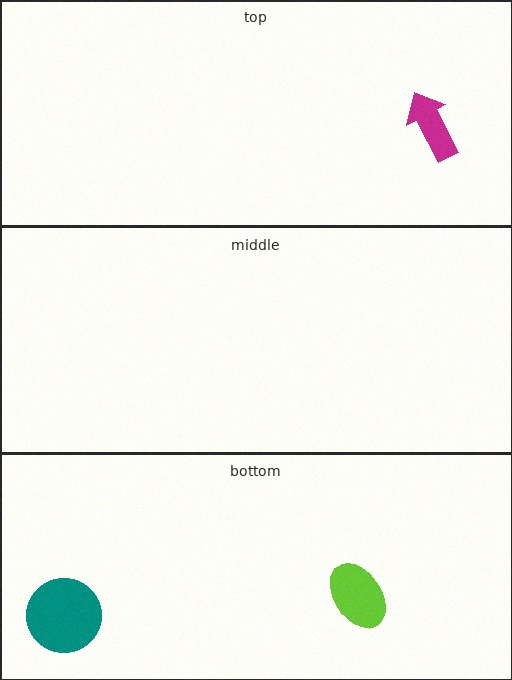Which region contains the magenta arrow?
The top region.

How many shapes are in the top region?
1.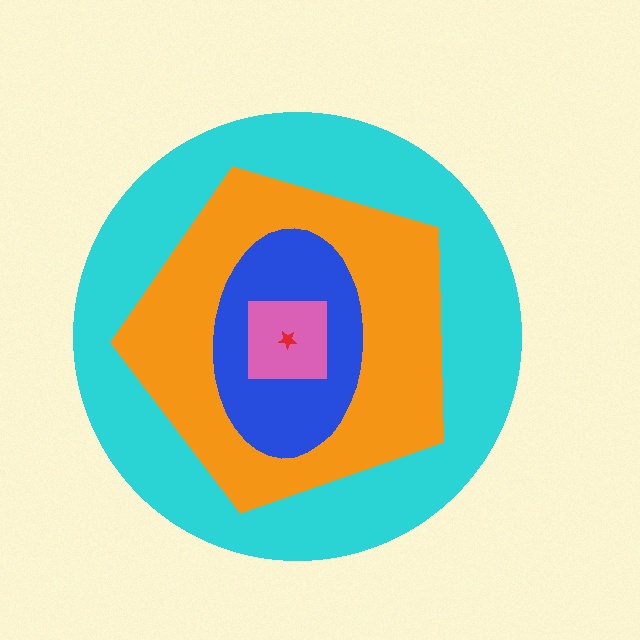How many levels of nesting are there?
5.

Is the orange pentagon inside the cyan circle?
Yes.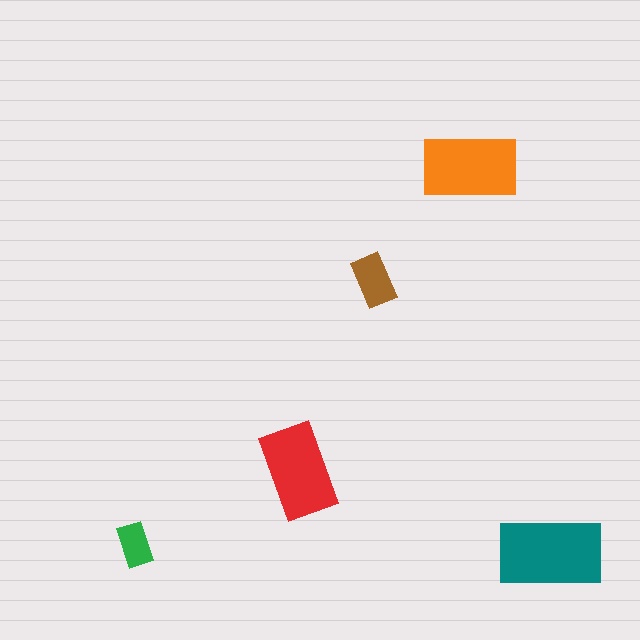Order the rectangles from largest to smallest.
the teal one, the orange one, the red one, the brown one, the green one.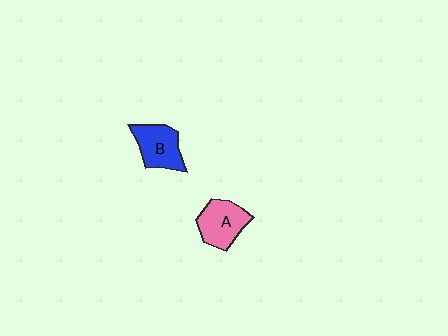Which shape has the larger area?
Shape A (pink).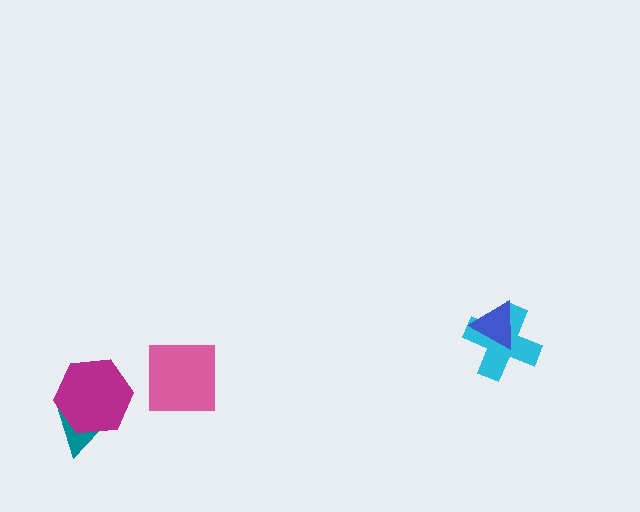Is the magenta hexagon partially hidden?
No, no other shape covers it.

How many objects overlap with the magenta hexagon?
1 object overlaps with the magenta hexagon.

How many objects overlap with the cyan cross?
1 object overlaps with the cyan cross.